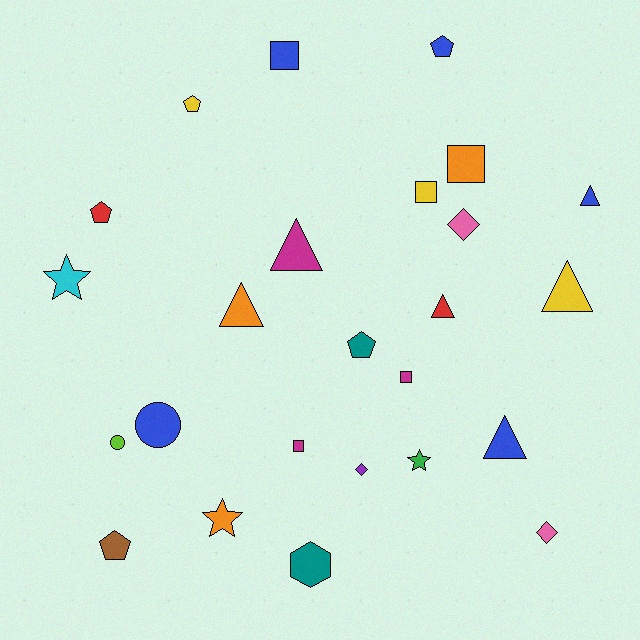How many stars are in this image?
There are 3 stars.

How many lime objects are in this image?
There is 1 lime object.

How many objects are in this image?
There are 25 objects.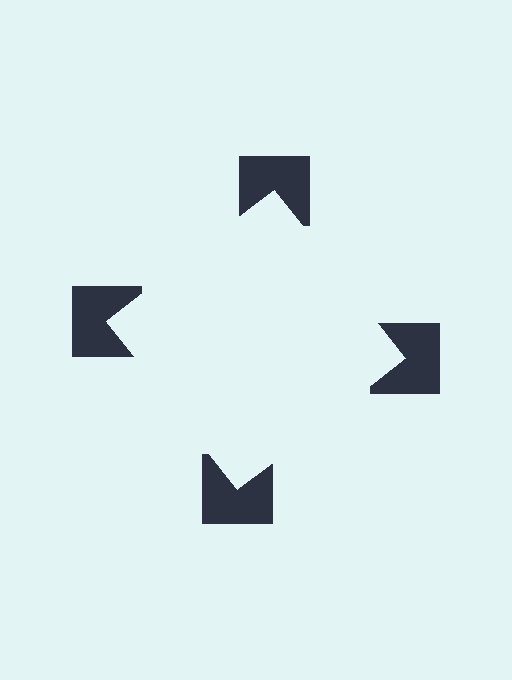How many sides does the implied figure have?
4 sides.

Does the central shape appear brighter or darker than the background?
It typically appears slightly brighter than the background, even though no actual brightness change is drawn.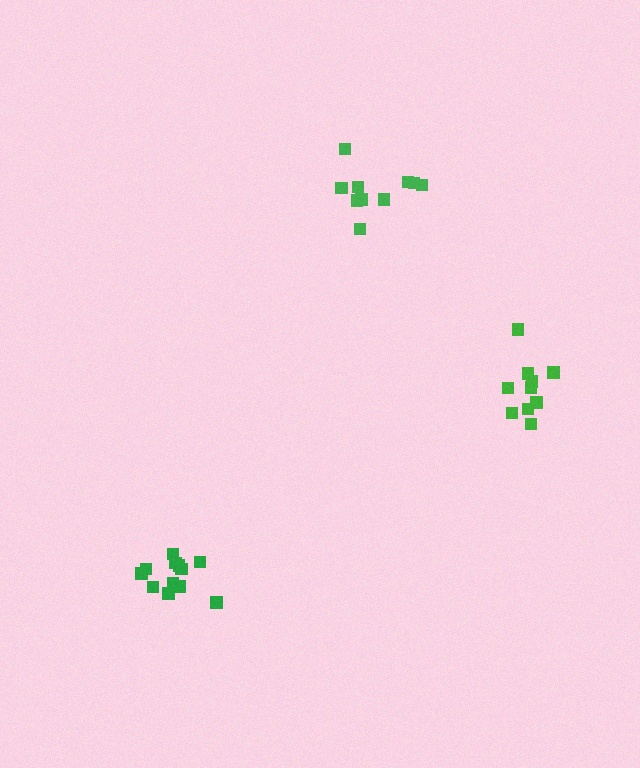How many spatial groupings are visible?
There are 3 spatial groupings.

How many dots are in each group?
Group 1: 11 dots, Group 2: 12 dots, Group 3: 10 dots (33 total).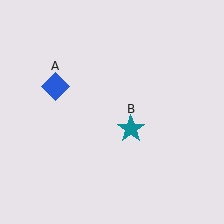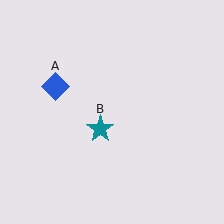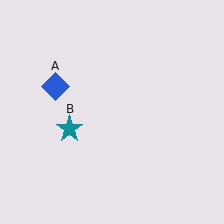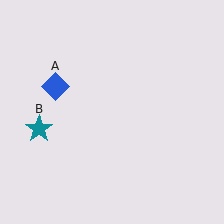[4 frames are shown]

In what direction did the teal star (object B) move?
The teal star (object B) moved left.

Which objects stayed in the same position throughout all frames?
Blue diamond (object A) remained stationary.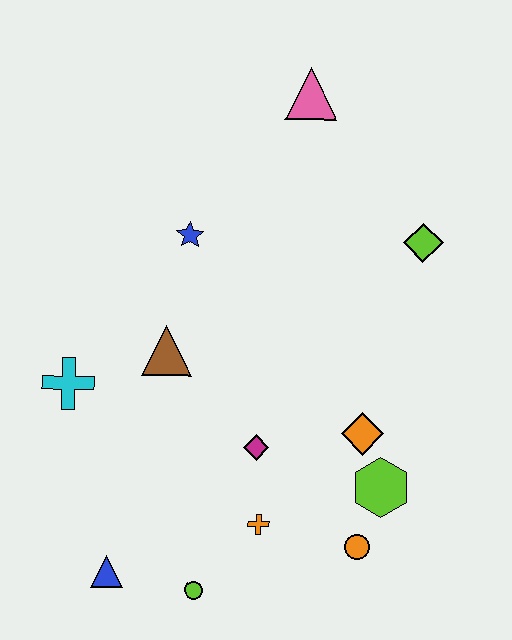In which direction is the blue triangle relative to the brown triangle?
The blue triangle is below the brown triangle.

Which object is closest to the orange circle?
The lime hexagon is closest to the orange circle.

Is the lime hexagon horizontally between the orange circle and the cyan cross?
No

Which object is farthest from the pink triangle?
The blue triangle is farthest from the pink triangle.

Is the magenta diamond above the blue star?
No